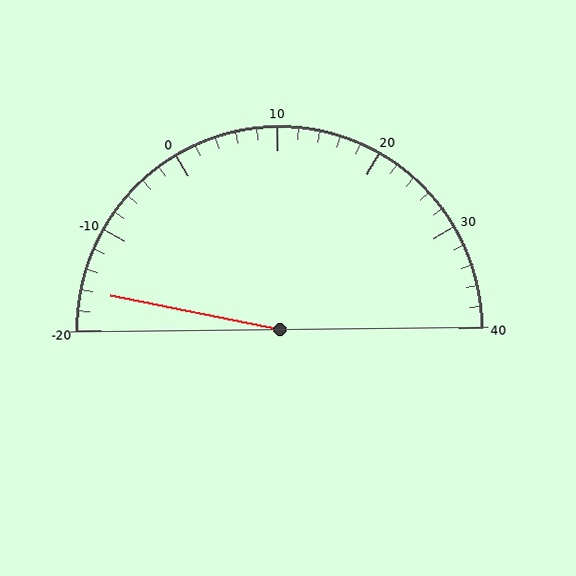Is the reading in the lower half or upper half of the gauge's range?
The reading is in the lower half of the range (-20 to 40).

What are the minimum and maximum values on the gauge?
The gauge ranges from -20 to 40.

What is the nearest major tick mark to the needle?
The nearest major tick mark is -20.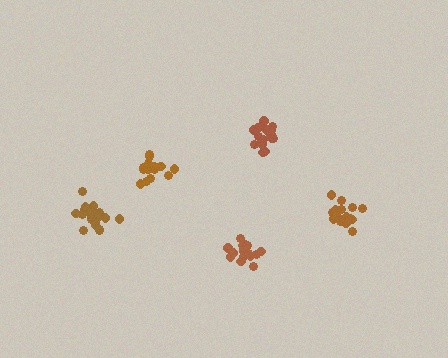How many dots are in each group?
Group 1: 20 dots, Group 2: 21 dots, Group 3: 15 dots, Group 4: 19 dots, Group 5: 15 dots (90 total).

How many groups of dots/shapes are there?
There are 5 groups.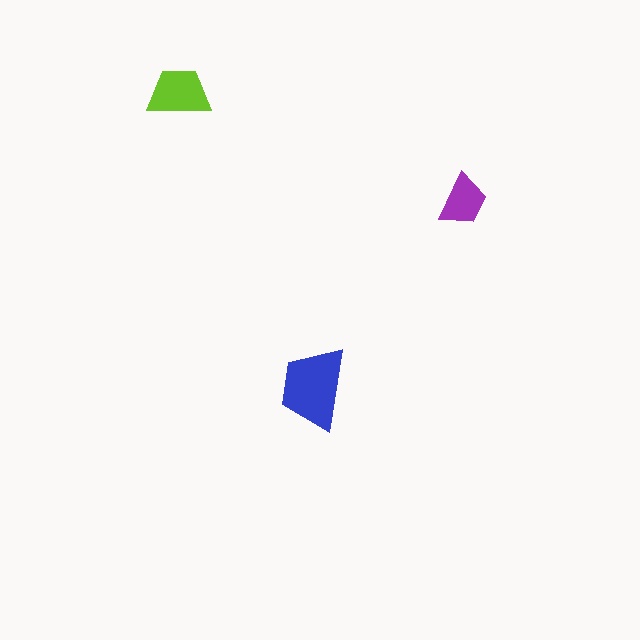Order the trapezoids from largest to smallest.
the blue one, the lime one, the purple one.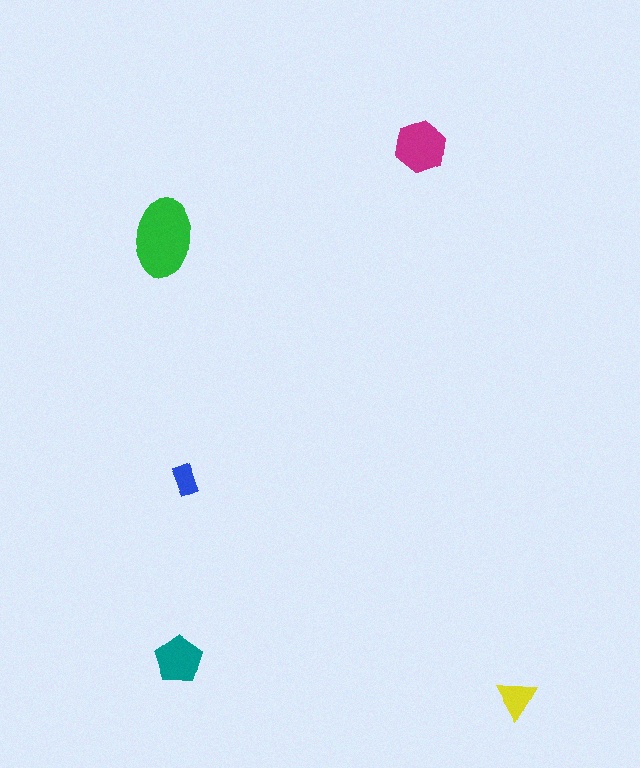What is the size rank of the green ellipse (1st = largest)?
1st.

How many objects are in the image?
There are 5 objects in the image.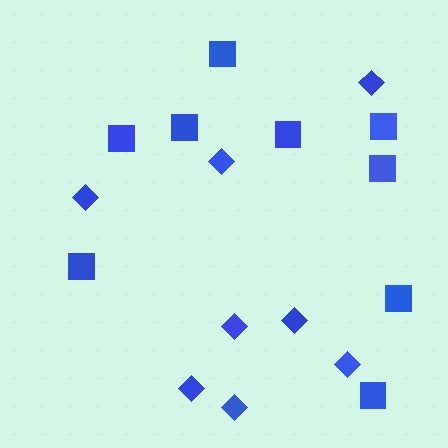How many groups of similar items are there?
There are 2 groups: one group of squares (9) and one group of diamonds (8).